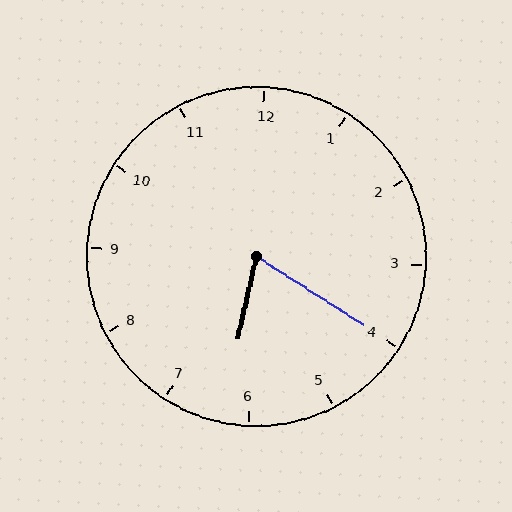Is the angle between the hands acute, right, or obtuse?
It is acute.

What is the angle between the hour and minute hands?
Approximately 70 degrees.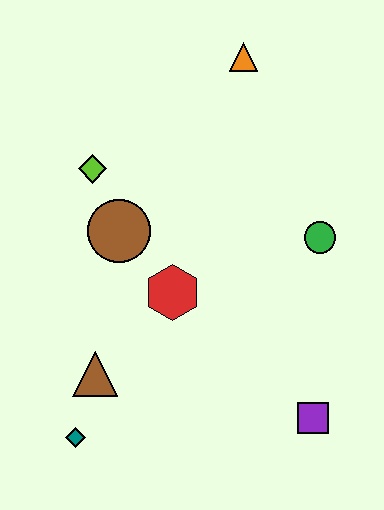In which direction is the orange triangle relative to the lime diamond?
The orange triangle is to the right of the lime diamond.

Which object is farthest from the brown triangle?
The orange triangle is farthest from the brown triangle.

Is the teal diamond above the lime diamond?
No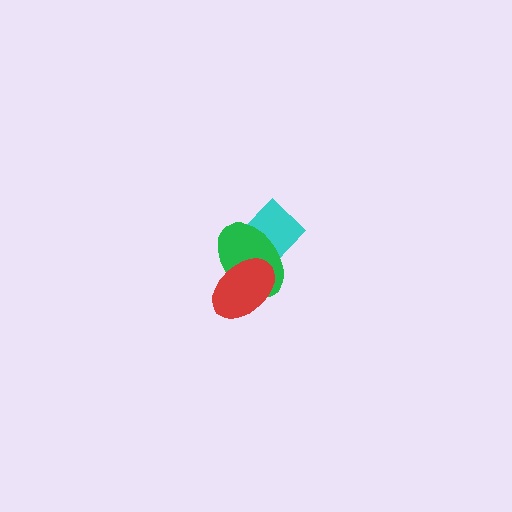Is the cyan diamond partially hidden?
Yes, it is partially covered by another shape.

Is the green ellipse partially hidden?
Yes, it is partially covered by another shape.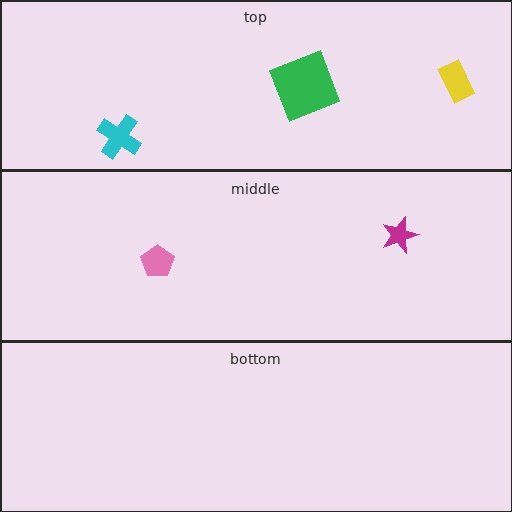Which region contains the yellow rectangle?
The top region.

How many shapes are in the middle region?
2.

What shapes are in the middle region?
The magenta star, the pink pentagon.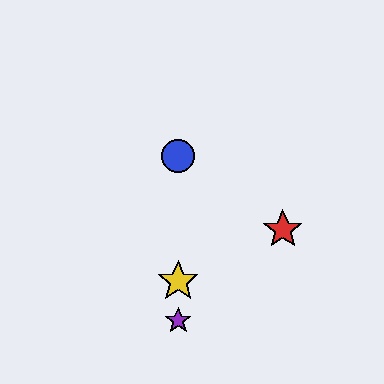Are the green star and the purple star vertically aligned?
Yes, both are at x≈178.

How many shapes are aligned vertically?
4 shapes (the blue circle, the green star, the yellow star, the purple star) are aligned vertically.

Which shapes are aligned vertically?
The blue circle, the green star, the yellow star, the purple star are aligned vertically.